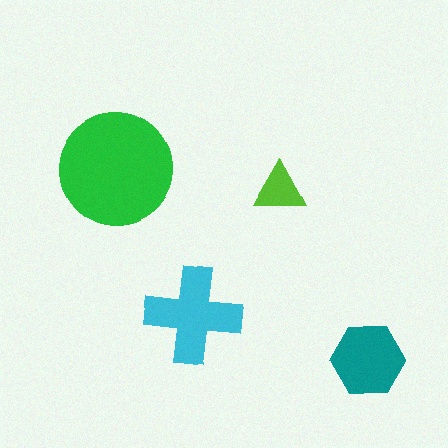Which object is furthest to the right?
The teal hexagon is rightmost.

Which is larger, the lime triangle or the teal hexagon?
The teal hexagon.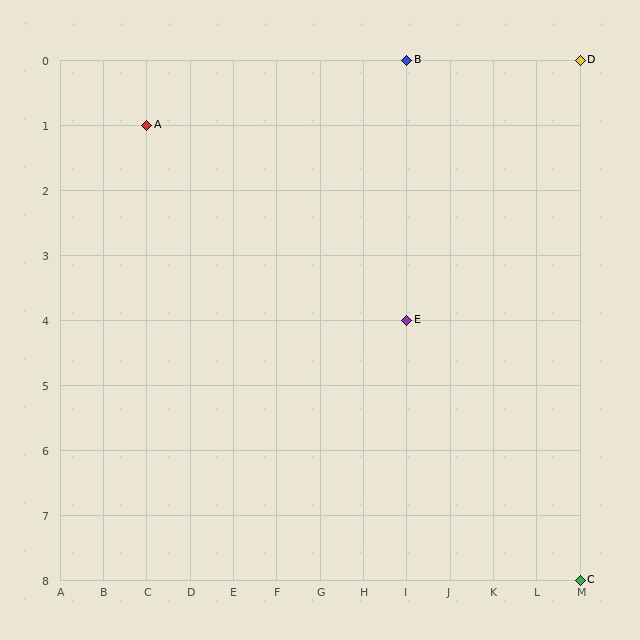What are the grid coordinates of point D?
Point D is at grid coordinates (M, 0).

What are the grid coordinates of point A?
Point A is at grid coordinates (C, 1).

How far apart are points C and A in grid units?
Points C and A are 10 columns and 7 rows apart (about 12.2 grid units diagonally).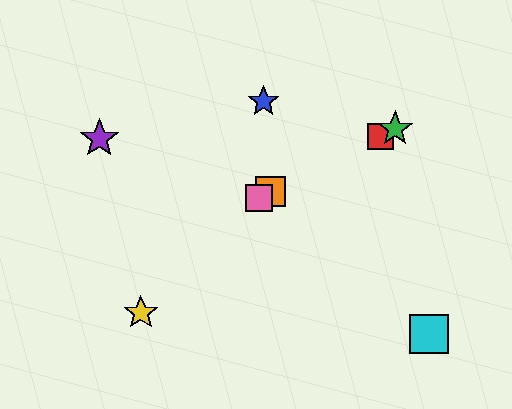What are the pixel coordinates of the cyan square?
The cyan square is at (429, 334).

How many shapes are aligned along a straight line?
4 shapes (the red square, the green star, the orange square, the pink square) are aligned along a straight line.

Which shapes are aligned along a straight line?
The red square, the green star, the orange square, the pink square are aligned along a straight line.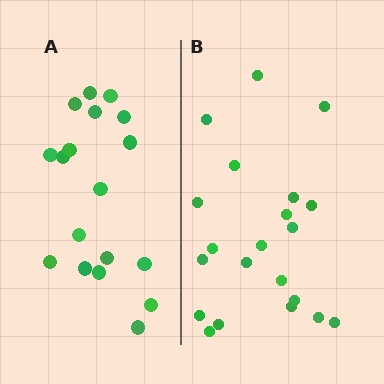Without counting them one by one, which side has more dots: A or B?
Region B (the right region) has more dots.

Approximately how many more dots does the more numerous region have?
Region B has just a few more — roughly 2 or 3 more dots than region A.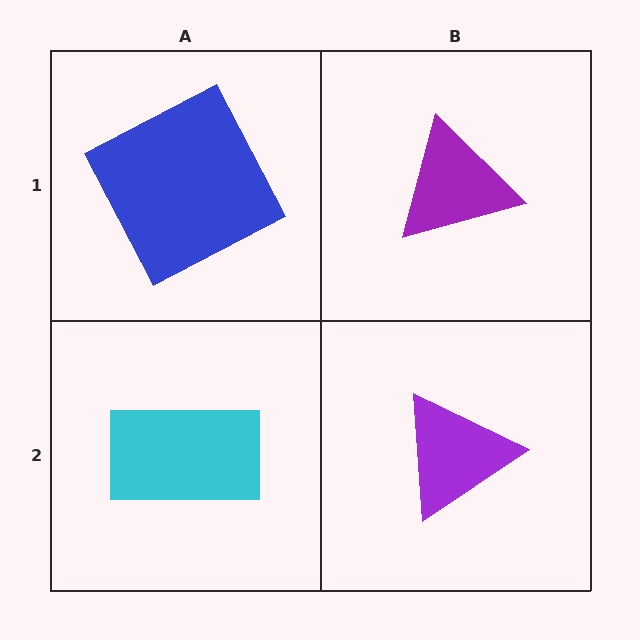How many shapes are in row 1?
2 shapes.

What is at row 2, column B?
A purple triangle.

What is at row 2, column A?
A cyan rectangle.